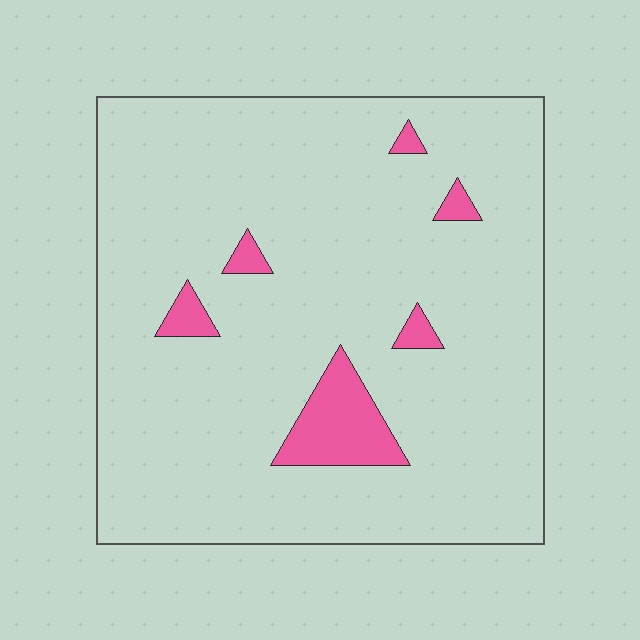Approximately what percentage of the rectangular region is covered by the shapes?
Approximately 5%.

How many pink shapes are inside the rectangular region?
6.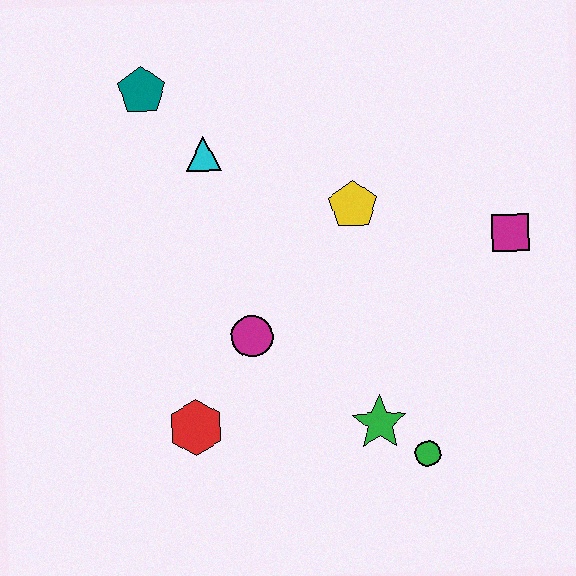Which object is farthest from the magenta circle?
The magenta square is farthest from the magenta circle.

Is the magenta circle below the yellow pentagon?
Yes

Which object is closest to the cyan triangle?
The teal pentagon is closest to the cyan triangle.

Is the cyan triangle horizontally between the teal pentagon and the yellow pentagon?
Yes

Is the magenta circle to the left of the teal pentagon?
No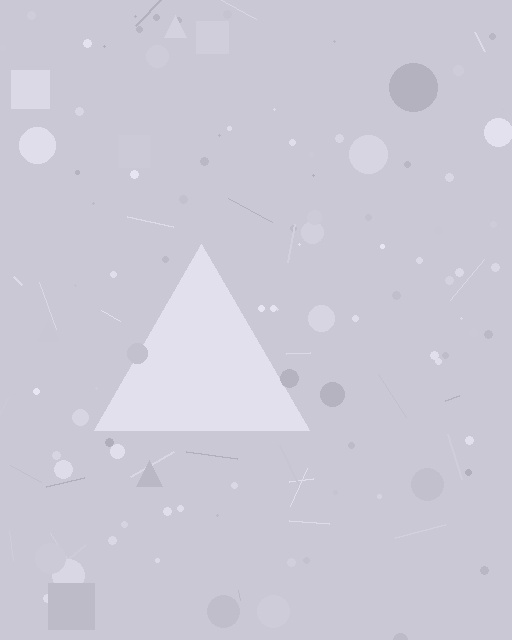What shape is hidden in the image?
A triangle is hidden in the image.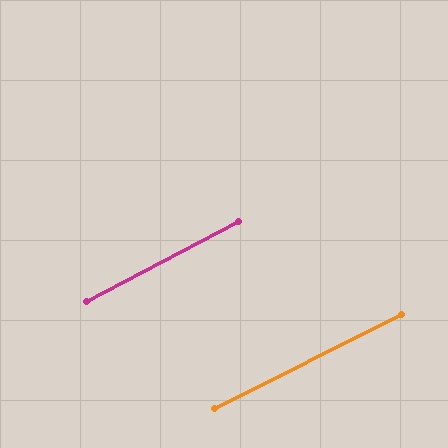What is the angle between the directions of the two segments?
Approximately 1 degree.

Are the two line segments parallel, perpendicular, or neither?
Parallel — their directions differ by only 0.9°.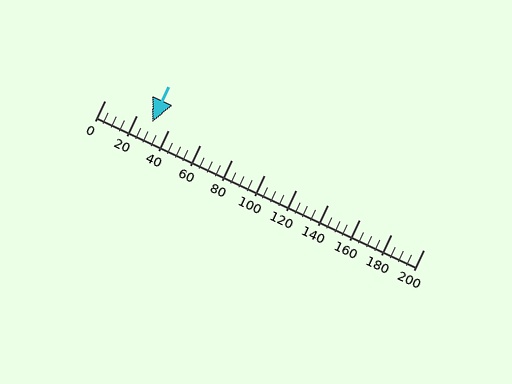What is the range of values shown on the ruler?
The ruler shows values from 0 to 200.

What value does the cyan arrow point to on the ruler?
The cyan arrow points to approximately 30.